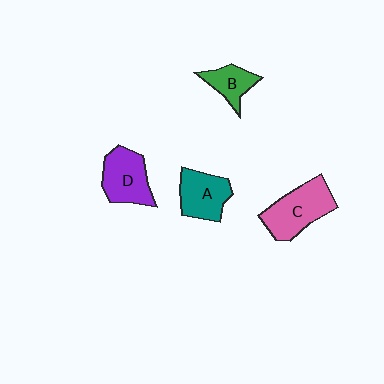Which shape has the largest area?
Shape C (pink).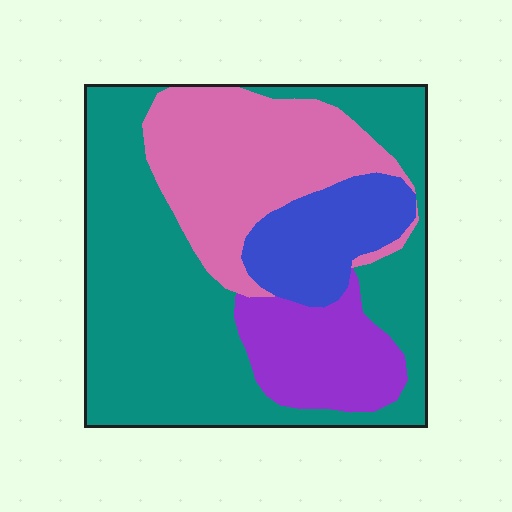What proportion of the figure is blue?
Blue covers 12% of the figure.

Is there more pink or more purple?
Pink.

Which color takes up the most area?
Teal, at roughly 50%.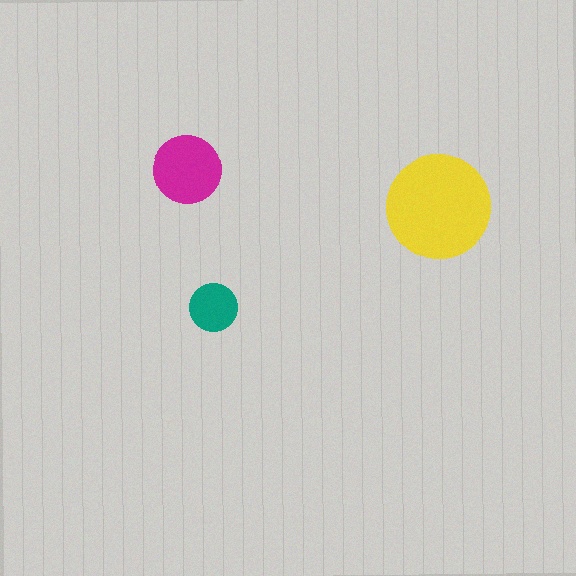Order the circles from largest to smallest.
the yellow one, the magenta one, the teal one.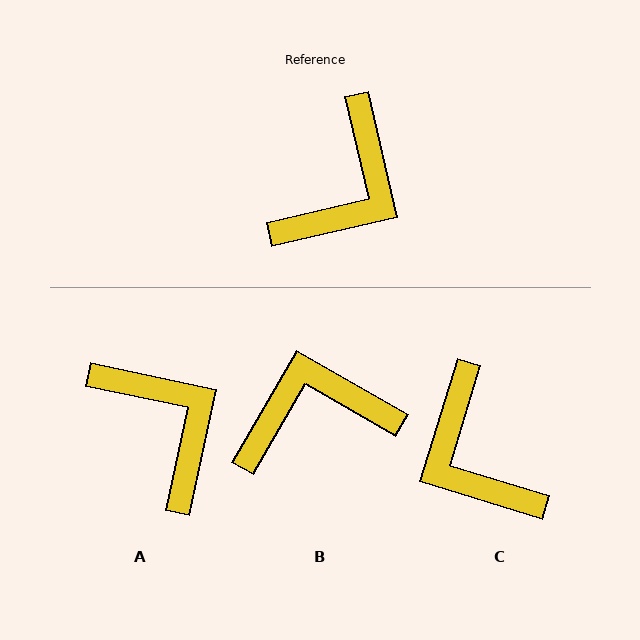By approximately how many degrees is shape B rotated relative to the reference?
Approximately 137 degrees counter-clockwise.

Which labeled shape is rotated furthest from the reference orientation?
B, about 137 degrees away.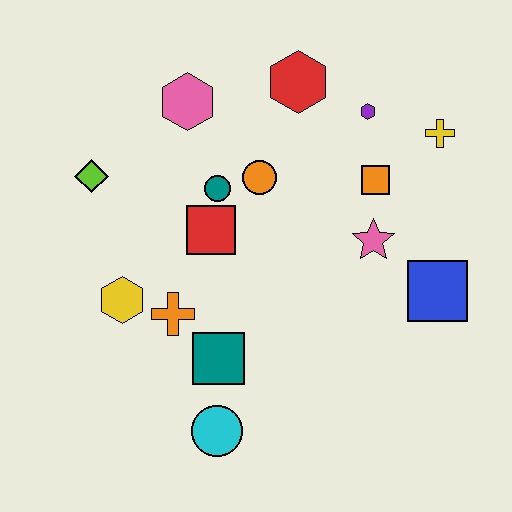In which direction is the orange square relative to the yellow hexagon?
The orange square is to the right of the yellow hexagon.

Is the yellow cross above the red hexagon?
No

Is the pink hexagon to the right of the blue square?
No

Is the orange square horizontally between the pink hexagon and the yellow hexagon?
No